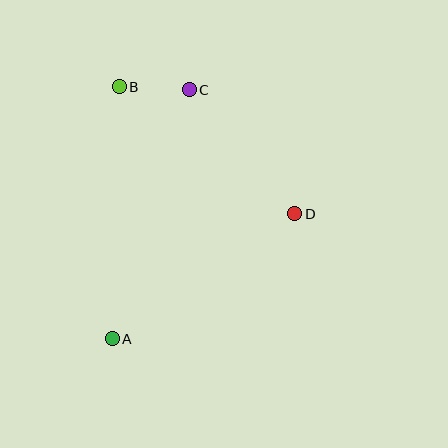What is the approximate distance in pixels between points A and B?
The distance between A and B is approximately 252 pixels.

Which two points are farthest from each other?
Points A and C are farthest from each other.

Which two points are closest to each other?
Points B and C are closest to each other.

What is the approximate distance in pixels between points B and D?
The distance between B and D is approximately 216 pixels.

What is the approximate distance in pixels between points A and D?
The distance between A and D is approximately 221 pixels.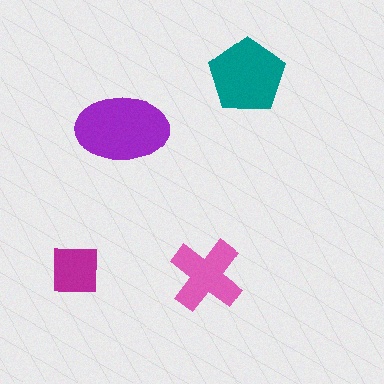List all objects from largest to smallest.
The purple ellipse, the teal pentagon, the pink cross, the magenta square.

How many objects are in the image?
There are 4 objects in the image.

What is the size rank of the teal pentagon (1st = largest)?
2nd.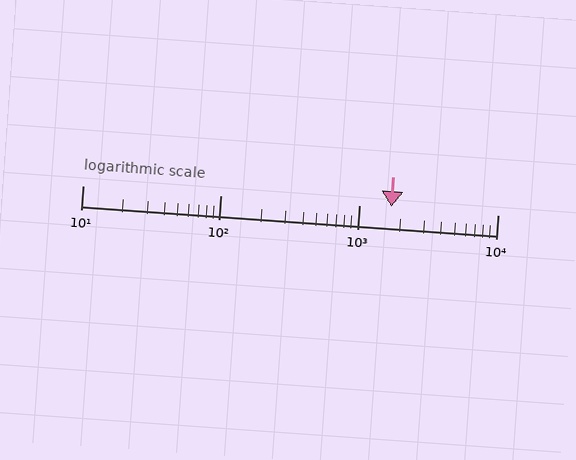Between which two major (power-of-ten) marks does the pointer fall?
The pointer is between 1000 and 10000.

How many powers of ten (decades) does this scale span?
The scale spans 3 decades, from 10 to 10000.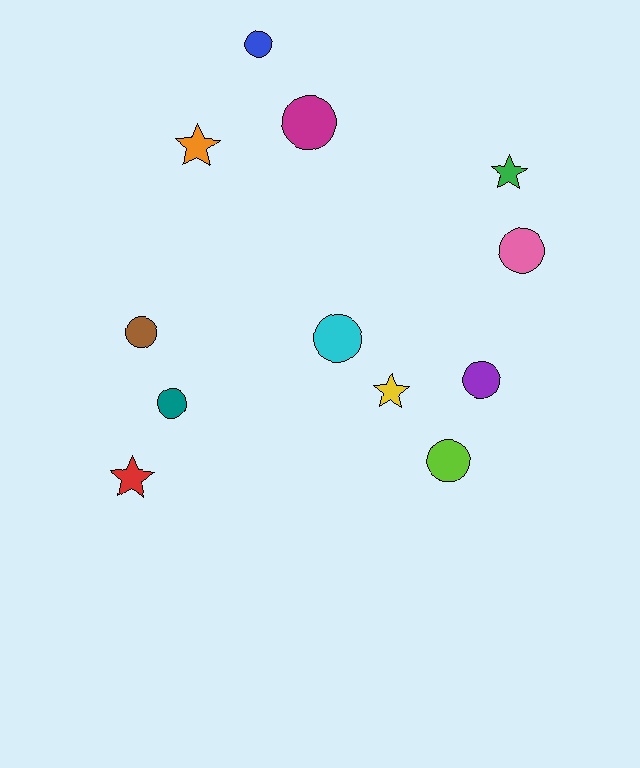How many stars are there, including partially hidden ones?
There are 4 stars.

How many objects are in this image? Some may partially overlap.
There are 12 objects.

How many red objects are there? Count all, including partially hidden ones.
There is 1 red object.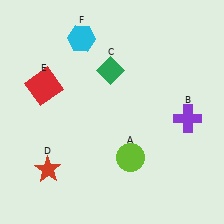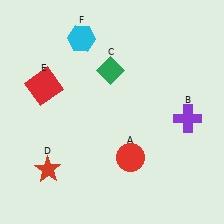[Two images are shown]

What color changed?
The circle (A) changed from lime in Image 1 to red in Image 2.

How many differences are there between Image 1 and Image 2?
There is 1 difference between the two images.